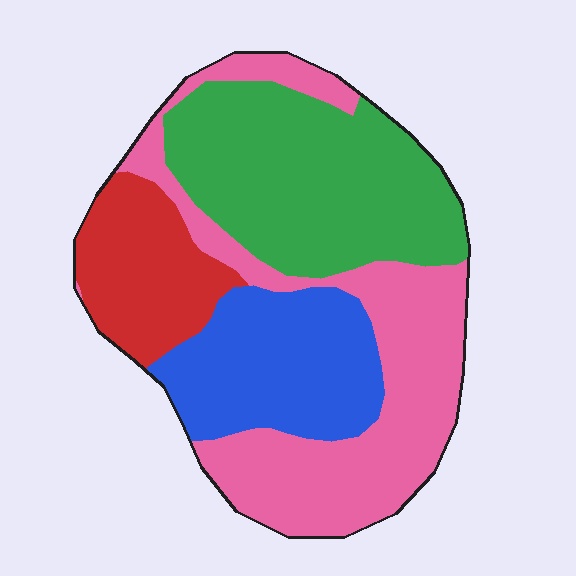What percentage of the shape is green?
Green takes up about one third (1/3) of the shape.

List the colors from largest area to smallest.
From largest to smallest: pink, green, blue, red.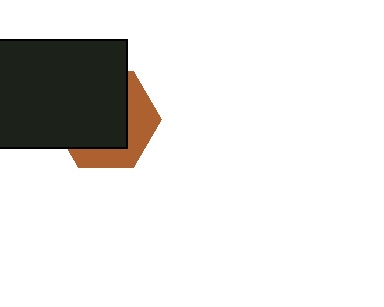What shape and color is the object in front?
The object in front is a black rectangle.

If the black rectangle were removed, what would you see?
You would see the complete brown hexagon.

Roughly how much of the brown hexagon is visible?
A small part of it is visible (roughly 37%).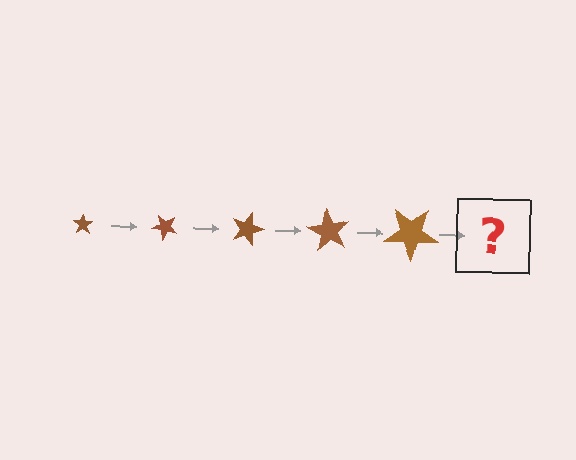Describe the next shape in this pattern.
It should be a star, larger than the previous one and rotated 225 degrees from the start.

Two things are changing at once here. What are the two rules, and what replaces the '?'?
The two rules are that the star grows larger each step and it rotates 45 degrees each step. The '?' should be a star, larger than the previous one and rotated 225 degrees from the start.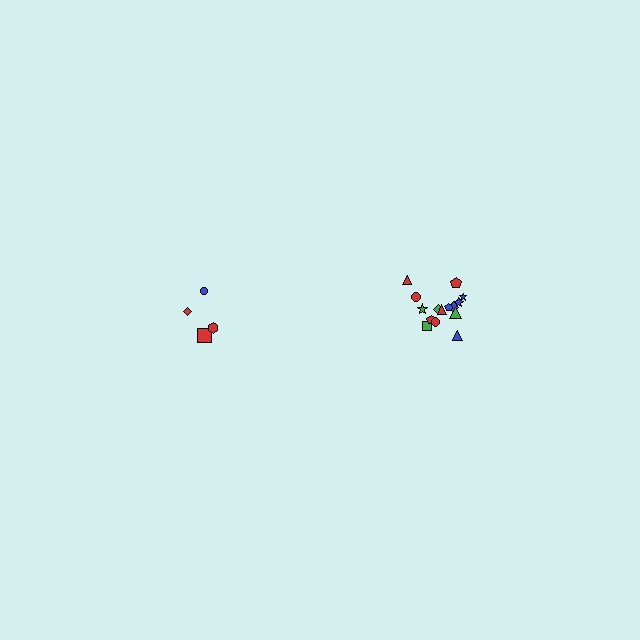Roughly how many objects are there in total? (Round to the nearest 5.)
Roughly 20 objects in total.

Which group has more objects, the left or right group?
The right group.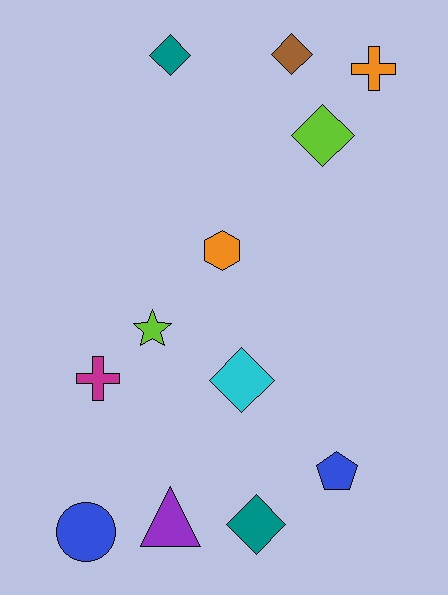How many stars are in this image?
There is 1 star.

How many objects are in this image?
There are 12 objects.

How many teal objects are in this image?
There are 2 teal objects.